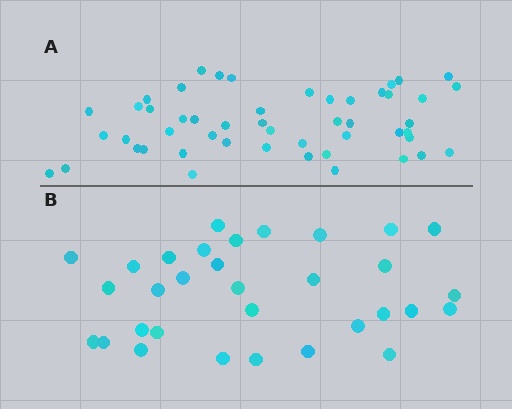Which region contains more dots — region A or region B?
Region A (the top region) has more dots.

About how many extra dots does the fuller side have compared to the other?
Region A has approximately 20 more dots than region B.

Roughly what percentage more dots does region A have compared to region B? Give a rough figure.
About 55% more.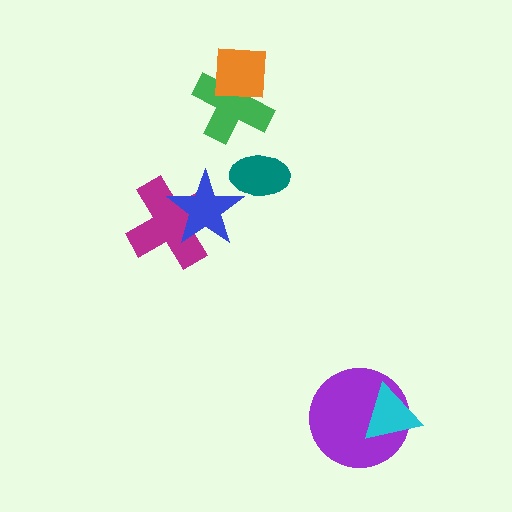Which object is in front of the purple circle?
The cyan triangle is in front of the purple circle.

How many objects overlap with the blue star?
2 objects overlap with the blue star.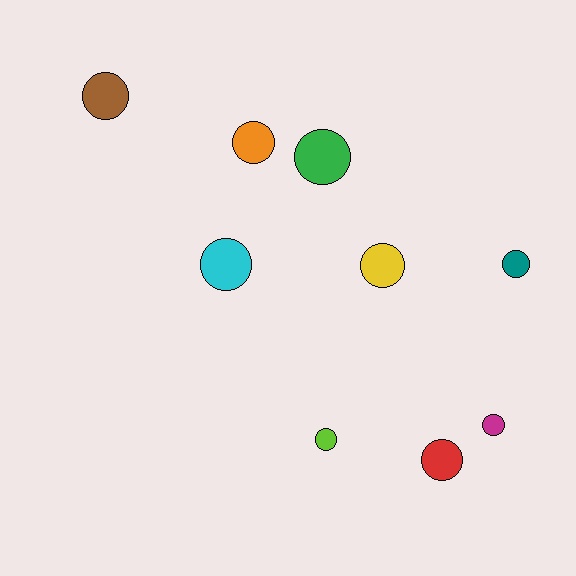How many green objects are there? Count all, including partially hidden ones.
There is 1 green object.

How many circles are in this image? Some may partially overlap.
There are 9 circles.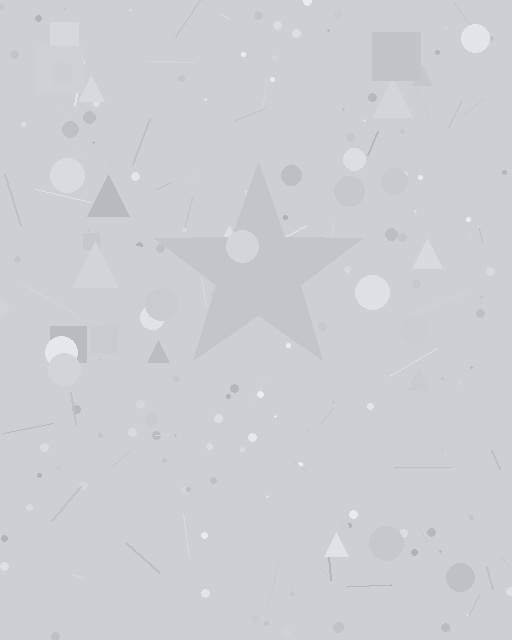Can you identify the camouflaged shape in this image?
The camouflaged shape is a star.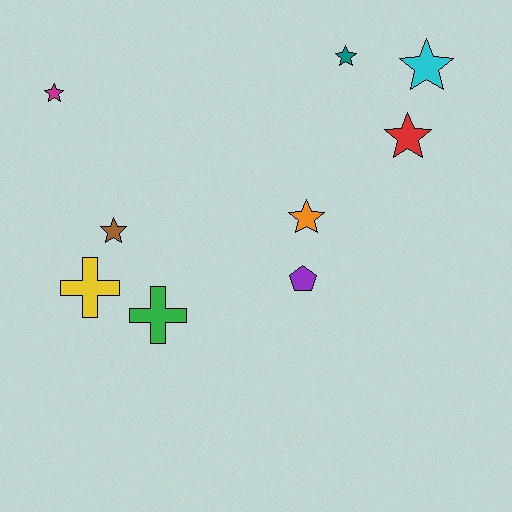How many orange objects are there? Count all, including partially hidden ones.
There is 1 orange object.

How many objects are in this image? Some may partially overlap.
There are 9 objects.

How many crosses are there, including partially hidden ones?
There are 2 crosses.